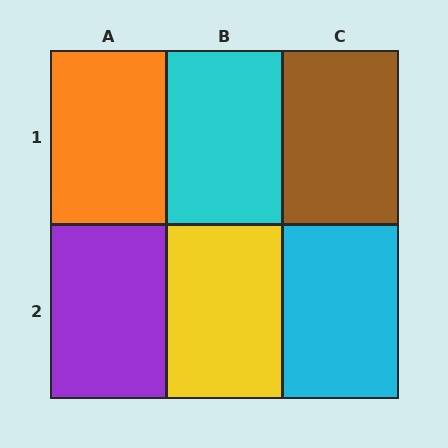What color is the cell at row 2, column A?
Purple.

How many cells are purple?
1 cell is purple.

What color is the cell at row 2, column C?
Cyan.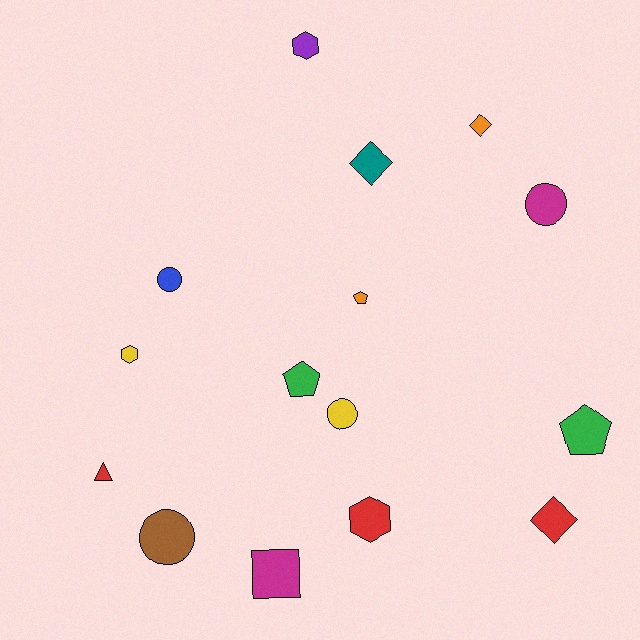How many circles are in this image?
There are 4 circles.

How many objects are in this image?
There are 15 objects.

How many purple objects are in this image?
There is 1 purple object.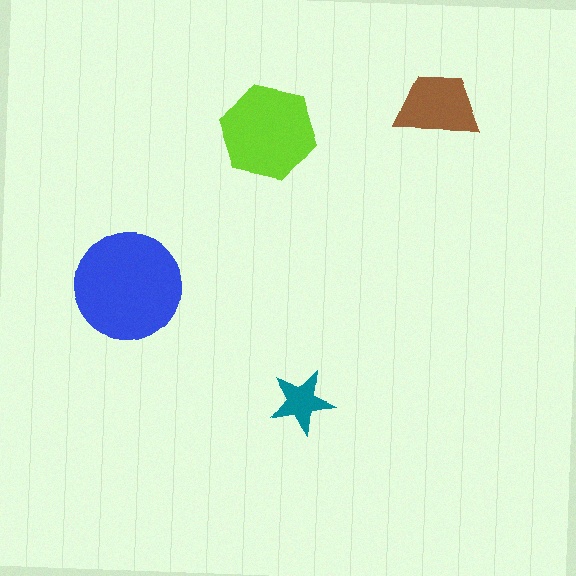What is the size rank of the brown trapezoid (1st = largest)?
3rd.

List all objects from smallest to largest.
The teal star, the brown trapezoid, the lime hexagon, the blue circle.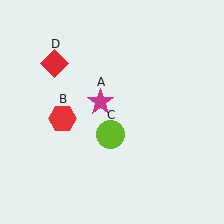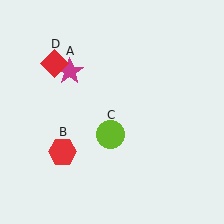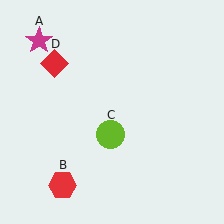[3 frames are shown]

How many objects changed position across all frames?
2 objects changed position: magenta star (object A), red hexagon (object B).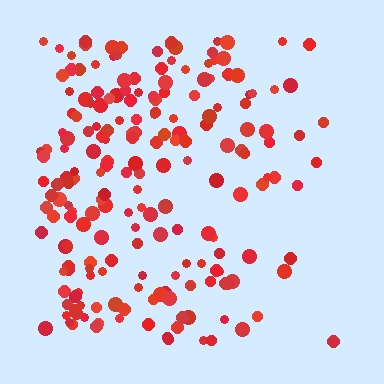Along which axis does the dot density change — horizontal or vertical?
Horizontal.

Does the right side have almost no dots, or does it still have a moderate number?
Still a moderate number, just noticeably fewer than the left.